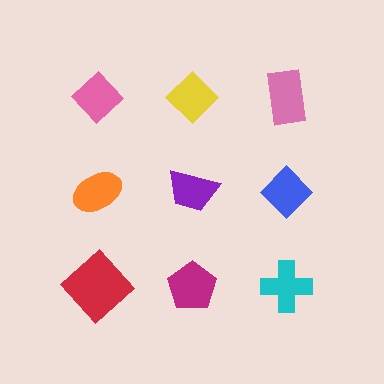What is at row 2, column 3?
A blue diamond.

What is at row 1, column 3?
A pink rectangle.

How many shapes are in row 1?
3 shapes.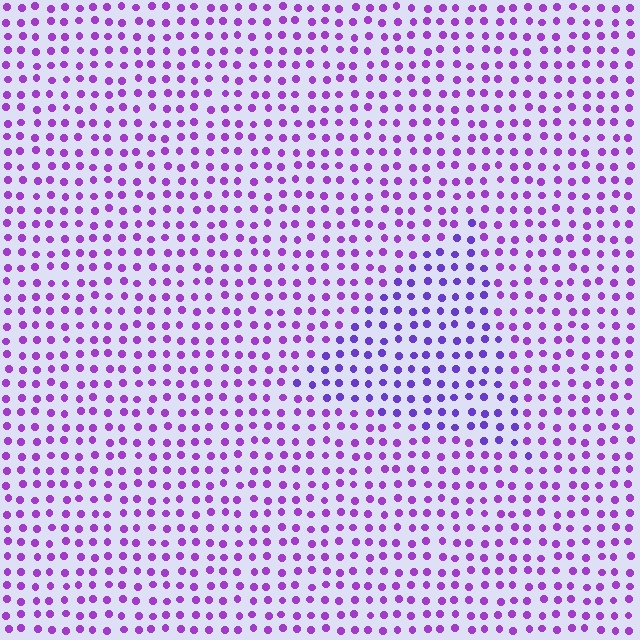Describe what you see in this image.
The image is filled with small purple elements in a uniform arrangement. A triangle-shaped region is visible where the elements are tinted to a slightly different hue, forming a subtle color boundary.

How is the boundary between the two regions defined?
The boundary is defined purely by a slight shift in hue (about 24 degrees). Spacing, size, and orientation are identical on both sides.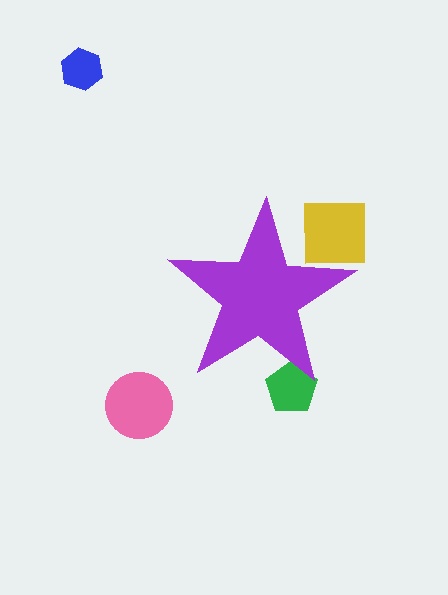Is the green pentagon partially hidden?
Yes, the green pentagon is partially hidden behind the purple star.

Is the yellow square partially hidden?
Yes, the yellow square is partially hidden behind the purple star.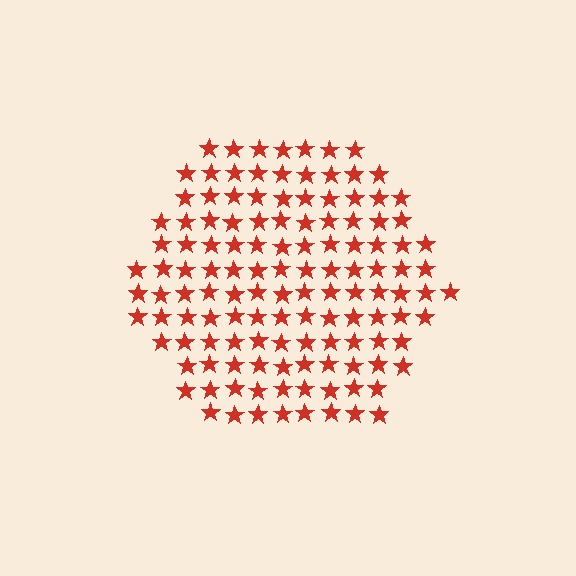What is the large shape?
The large shape is a hexagon.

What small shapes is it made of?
It is made of small stars.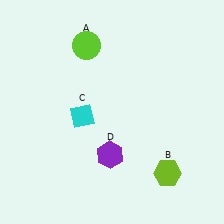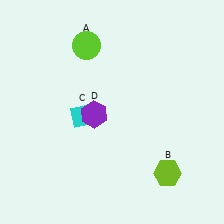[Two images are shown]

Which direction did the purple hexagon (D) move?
The purple hexagon (D) moved up.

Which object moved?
The purple hexagon (D) moved up.